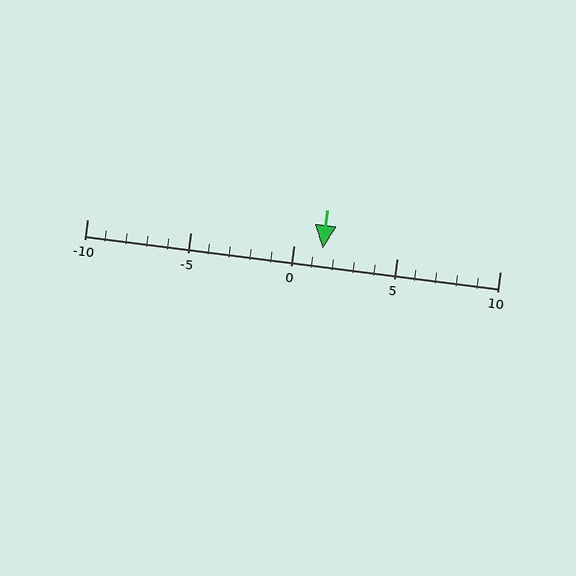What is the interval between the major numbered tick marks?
The major tick marks are spaced 5 units apart.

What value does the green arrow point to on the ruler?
The green arrow points to approximately 1.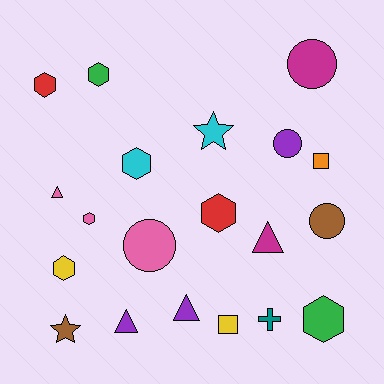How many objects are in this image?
There are 20 objects.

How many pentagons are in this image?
There are no pentagons.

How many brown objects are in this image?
There are 2 brown objects.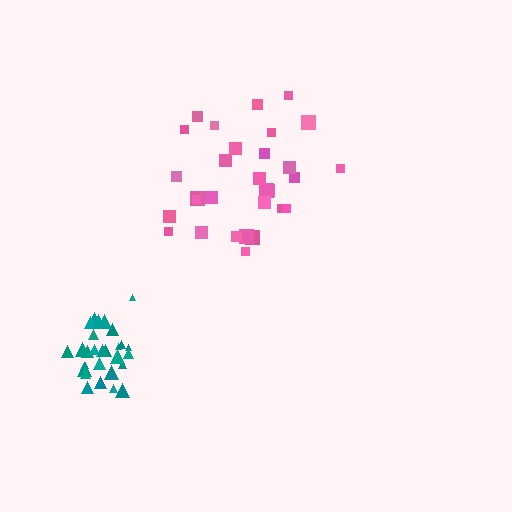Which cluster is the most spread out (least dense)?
Pink.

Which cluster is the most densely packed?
Teal.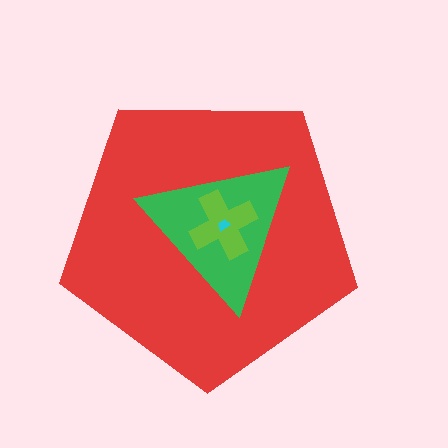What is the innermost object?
The cyan trapezoid.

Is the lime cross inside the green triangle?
Yes.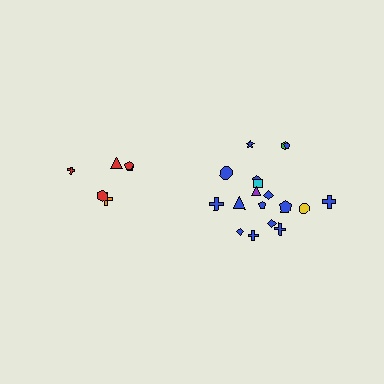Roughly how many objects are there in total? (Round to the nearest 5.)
Roughly 25 objects in total.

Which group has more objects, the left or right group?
The right group.